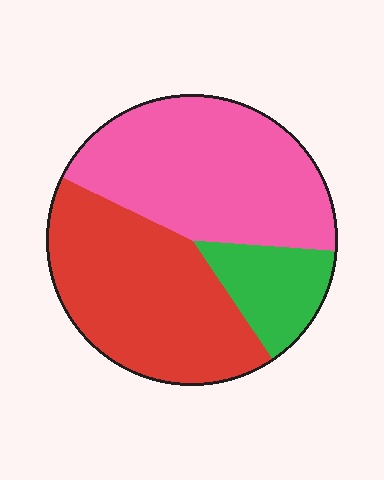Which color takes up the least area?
Green, at roughly 15%.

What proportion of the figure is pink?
Pink covers 44% of the figure.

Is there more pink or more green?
Pink.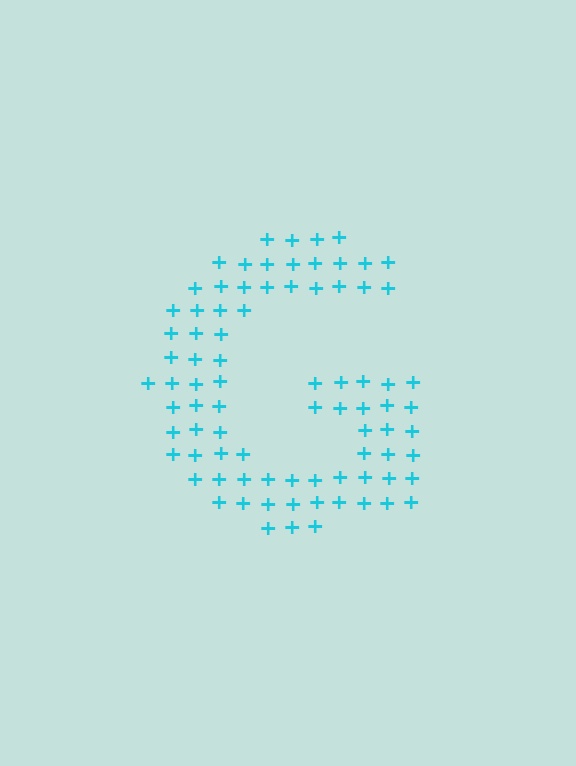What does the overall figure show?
The overall figure shows the letter G.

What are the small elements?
The small elements are plus signs.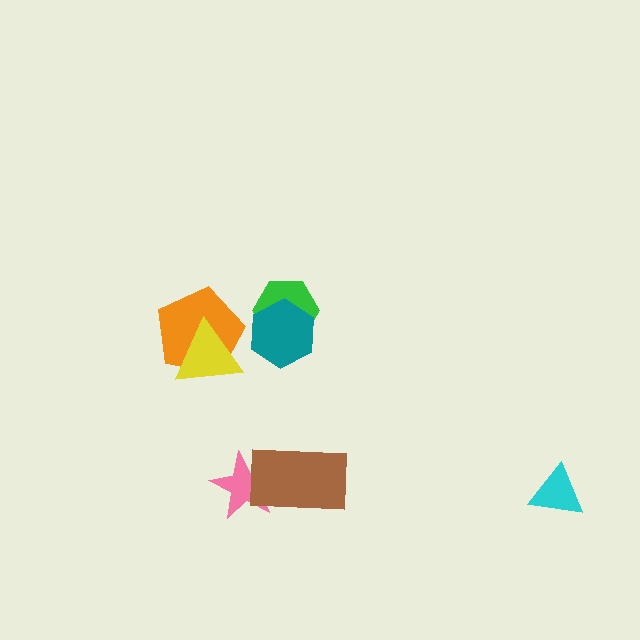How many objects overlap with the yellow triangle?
1 object overlaps with the yellow triangle.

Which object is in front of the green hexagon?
The teal hexagon is in front of the green hexagon.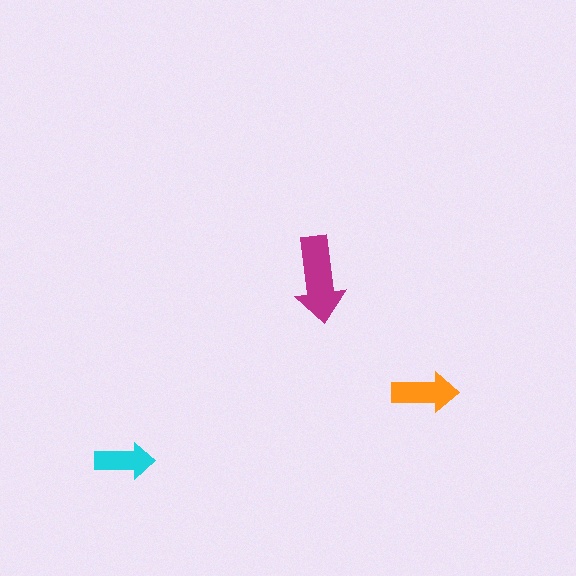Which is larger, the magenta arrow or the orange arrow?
The magenta one.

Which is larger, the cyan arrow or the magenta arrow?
The magenta one.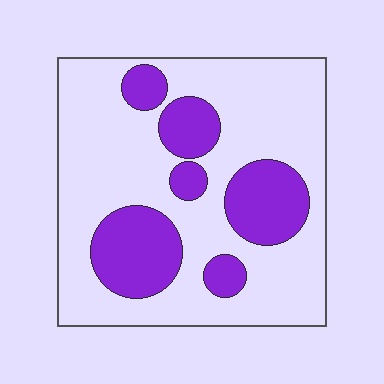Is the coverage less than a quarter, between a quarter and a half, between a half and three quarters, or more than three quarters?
Between a quarter and a half.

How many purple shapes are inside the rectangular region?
6.